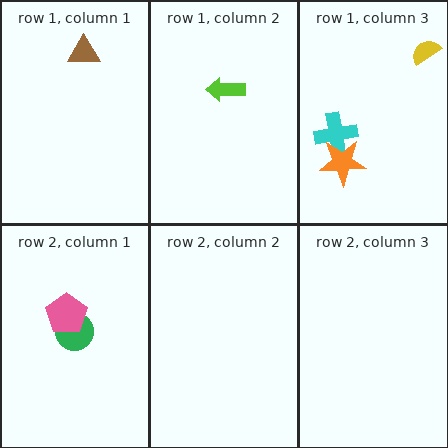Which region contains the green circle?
The row 2, column 1 region.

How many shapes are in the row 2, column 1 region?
2.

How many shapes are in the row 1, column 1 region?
1.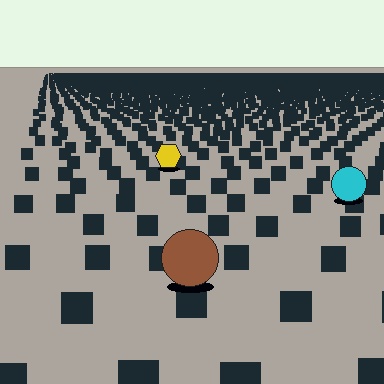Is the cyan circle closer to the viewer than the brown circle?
No. The brown circle is closer — you can tell from the texture gradient: the ground texture is coarser near it.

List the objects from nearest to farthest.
From nearest to farthest: the brown circle, the cyan circle, the yellow hexagon.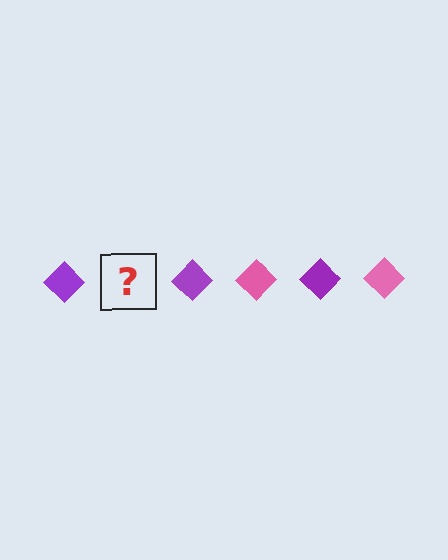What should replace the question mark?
The question mark should be replaced with a pink diamond.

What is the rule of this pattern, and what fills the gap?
The rule is that the pattern cycles through purple, pink diamonds. The gap should be filled with a pink diamond.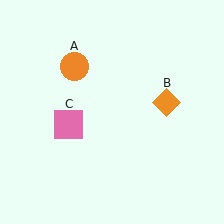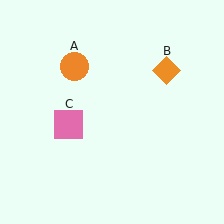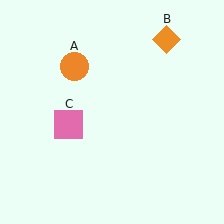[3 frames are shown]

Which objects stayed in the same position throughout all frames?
Orange circle (object A) and pink square (object C) remained stationary.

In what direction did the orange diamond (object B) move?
The orange diamond (object B) moved up.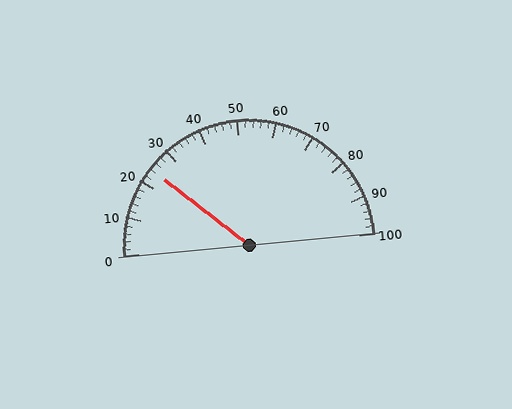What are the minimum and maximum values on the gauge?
The gauge ranges from 0 to 100.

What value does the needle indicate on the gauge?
The needle indicates approximately 24.